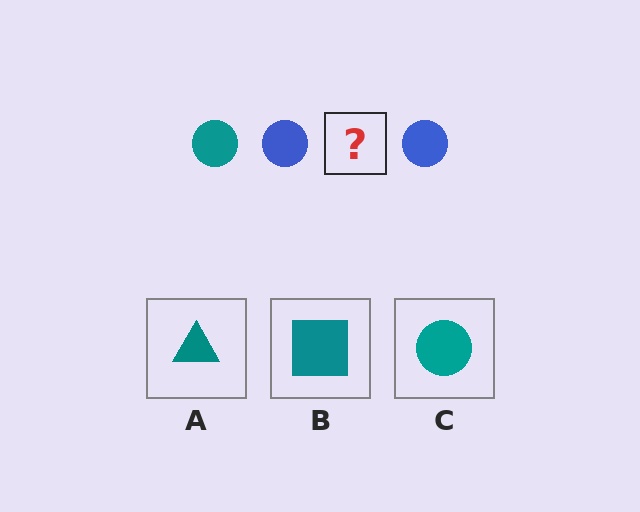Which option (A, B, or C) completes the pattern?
C.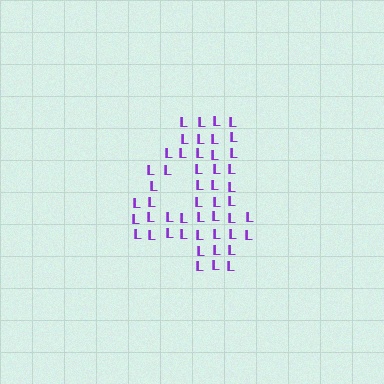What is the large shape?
The large shape is the digit 4.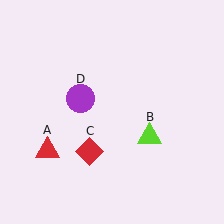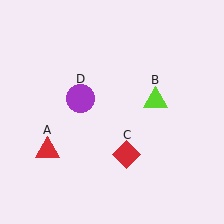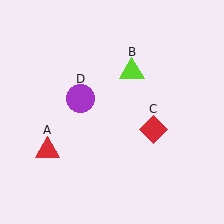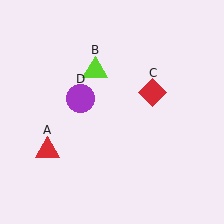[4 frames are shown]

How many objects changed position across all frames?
2 objects changed position: lime triangle (object B), red diamond (object C).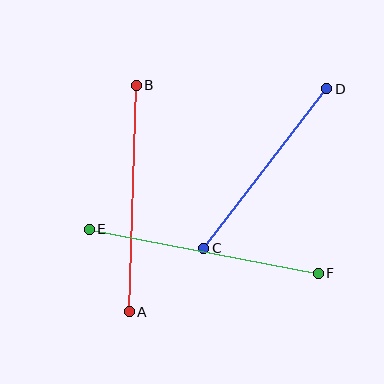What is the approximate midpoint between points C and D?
The midpoint is at approximately (265, 169) pixels.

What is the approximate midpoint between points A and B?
The midpoint is at approximately (133, 198) pixels.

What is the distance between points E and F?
The distance is approximately 233 pixels.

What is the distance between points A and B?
The distance is approximately 227 pixels.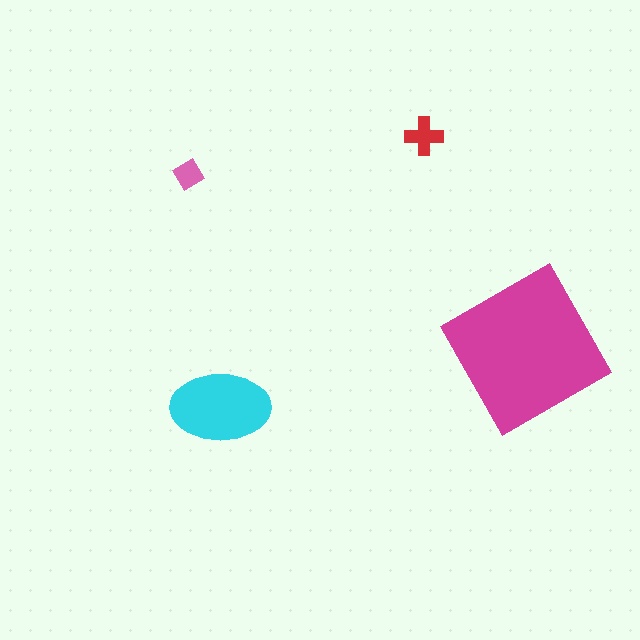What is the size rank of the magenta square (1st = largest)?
1st.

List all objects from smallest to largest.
The pink diamond, the red cross, the cyan ellipse, the magenta square.